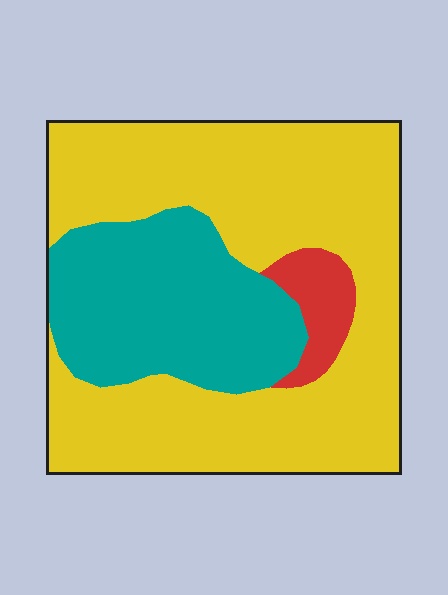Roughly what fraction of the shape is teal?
Teal takes up between a quarter and a half of the shape.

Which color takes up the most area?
Yellow, at roughly 65%.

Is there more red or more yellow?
Yellow.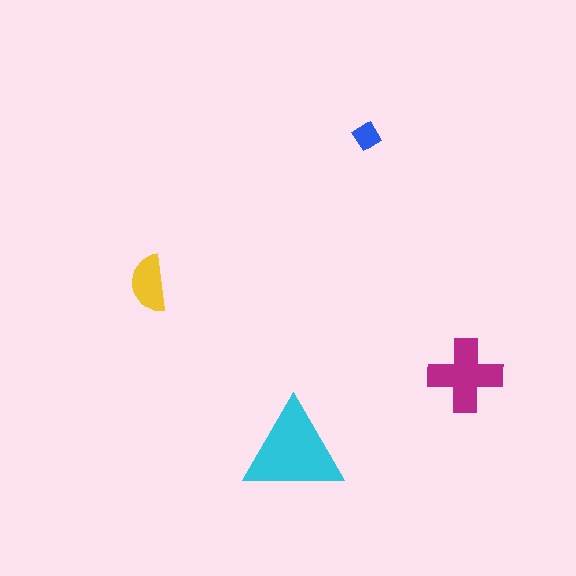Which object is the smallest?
The blue diamond.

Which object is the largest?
The cyan triangle.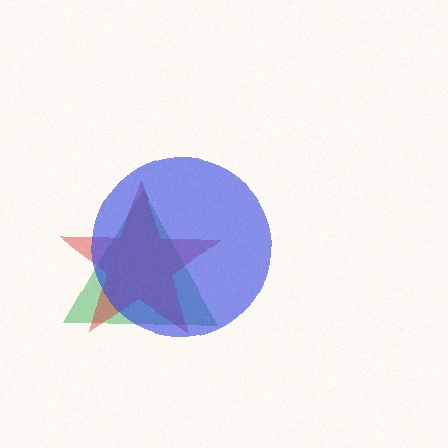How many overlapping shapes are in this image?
There are 3 overlapping shapes in the image.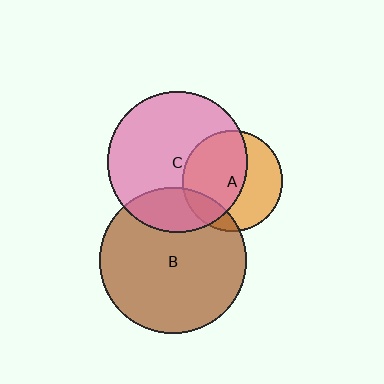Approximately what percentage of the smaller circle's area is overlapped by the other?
Approximately 55%.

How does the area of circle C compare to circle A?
Approximately 2.0 times.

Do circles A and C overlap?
Yes.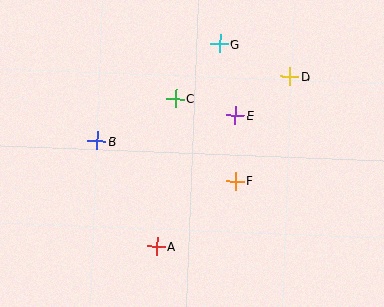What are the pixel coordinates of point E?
Point E is at (235, 115).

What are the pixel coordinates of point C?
Point C is at (175, 98).